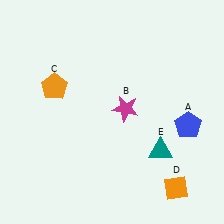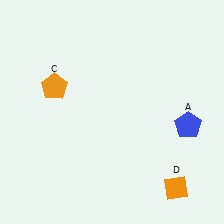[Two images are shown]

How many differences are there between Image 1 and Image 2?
There are 2 differences between the two images.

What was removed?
The teal triangle (E), the magenta star (B) were removed in Image 2.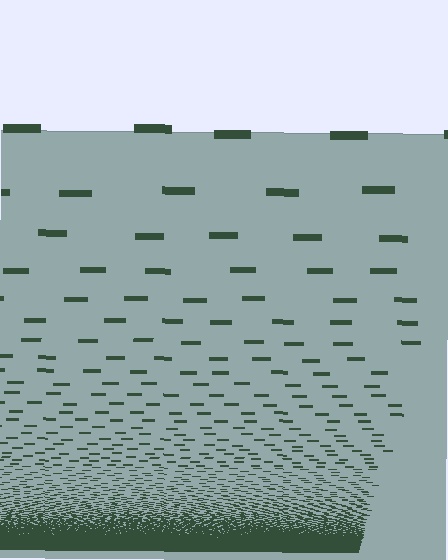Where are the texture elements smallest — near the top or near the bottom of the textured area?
Near the bottom.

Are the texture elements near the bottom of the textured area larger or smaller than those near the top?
Smaller. The gradient is inverted — elements near the bottom are smaller and denser.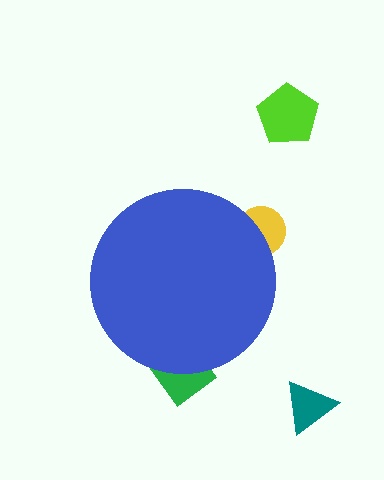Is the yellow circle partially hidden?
Yes, the yellow circle is partially hidden behind the blue circle.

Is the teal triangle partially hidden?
No, the teal triangle is fully visible.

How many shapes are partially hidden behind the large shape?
2 shapes are partially hidden.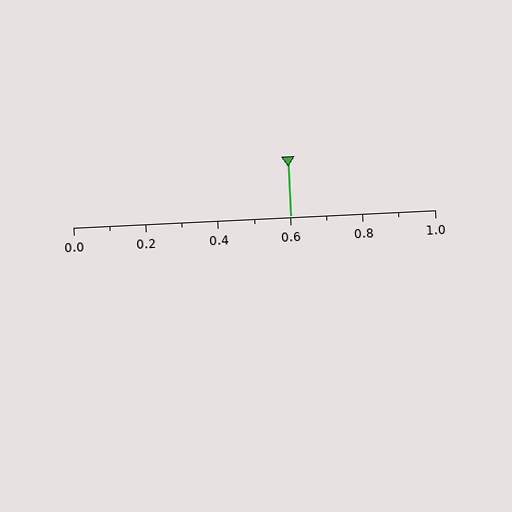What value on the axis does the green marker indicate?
The marker indicates approximately 0.6.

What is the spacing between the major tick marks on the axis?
The major ticks are spaced 0.2 apart.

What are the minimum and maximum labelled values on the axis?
The axis runs from 0.0 to 1.0.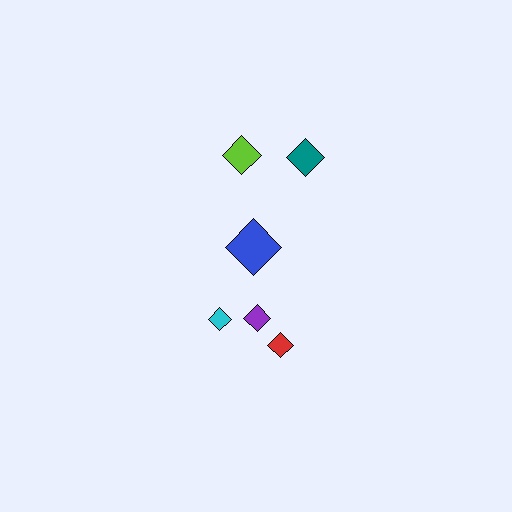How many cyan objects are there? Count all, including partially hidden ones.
There is 1 cyan object.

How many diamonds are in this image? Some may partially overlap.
There are 6 diamonds.